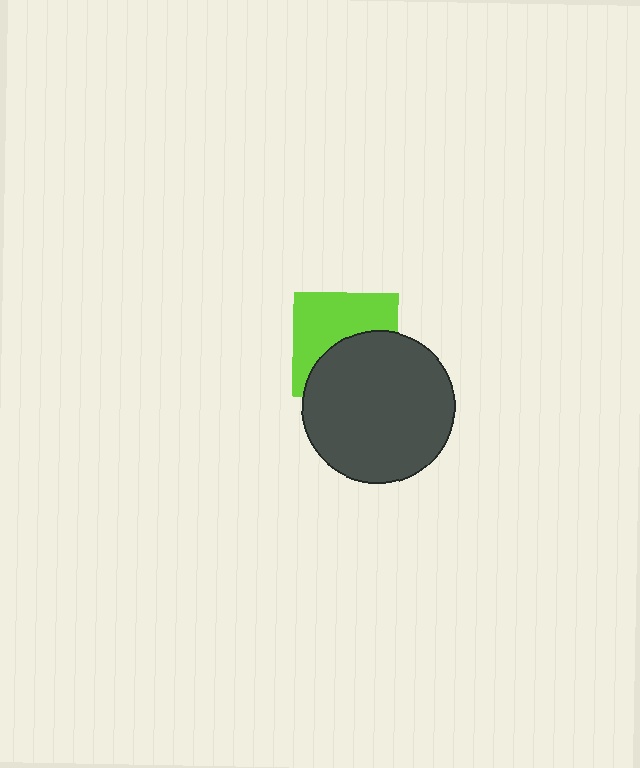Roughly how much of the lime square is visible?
About half of it is visible (roughly 53%).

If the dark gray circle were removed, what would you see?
You would see the complete lime square.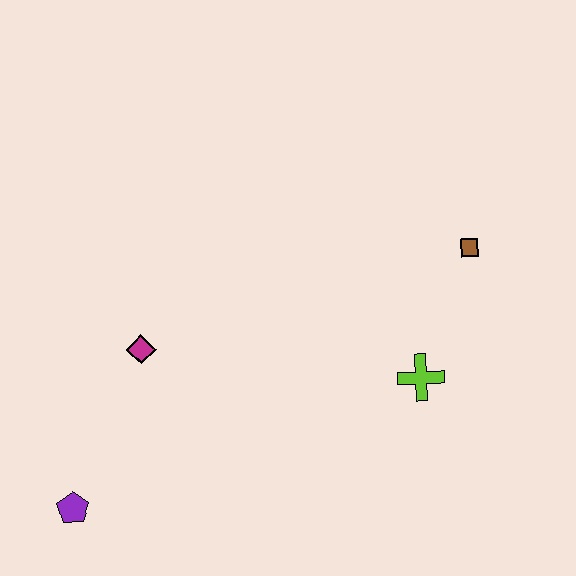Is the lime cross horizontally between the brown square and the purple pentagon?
Yes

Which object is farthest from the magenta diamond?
The brown square is farthest from the magenta diamond.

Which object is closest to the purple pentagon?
The magenta diamond is closest to the purple pentagon.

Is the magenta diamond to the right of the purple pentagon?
Yes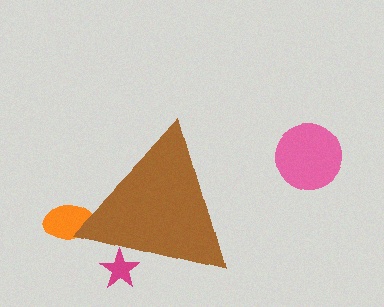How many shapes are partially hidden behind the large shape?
2 shapes are partially hidden.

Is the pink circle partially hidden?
No, the pink circle is fully visible.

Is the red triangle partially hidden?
No, the red triangle is fully visible.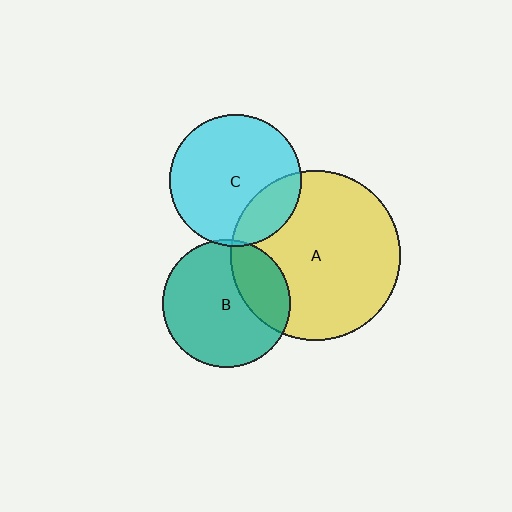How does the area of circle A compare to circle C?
Approximately 1.6 times.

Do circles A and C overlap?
Yes.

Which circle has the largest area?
Circle A (yellow).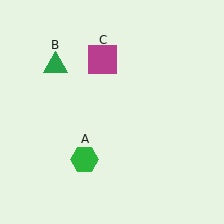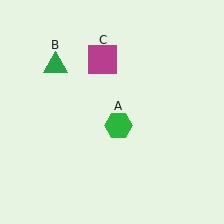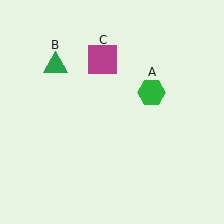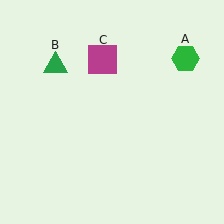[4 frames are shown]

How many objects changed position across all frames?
1 object changed position: green hexagon (object A).